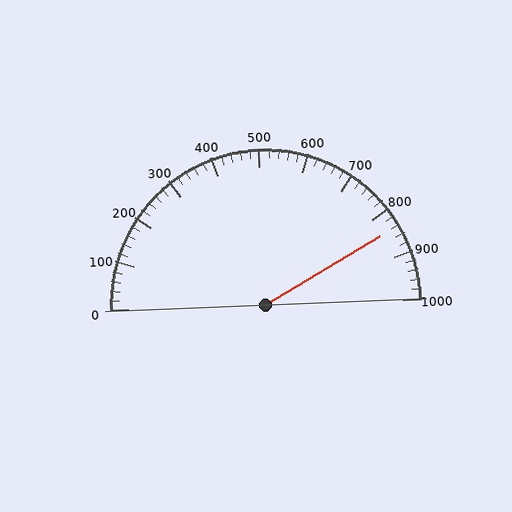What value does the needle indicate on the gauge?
The needle indicates approximately 840.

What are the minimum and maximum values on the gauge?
The gauge ranges from 0 to 1000.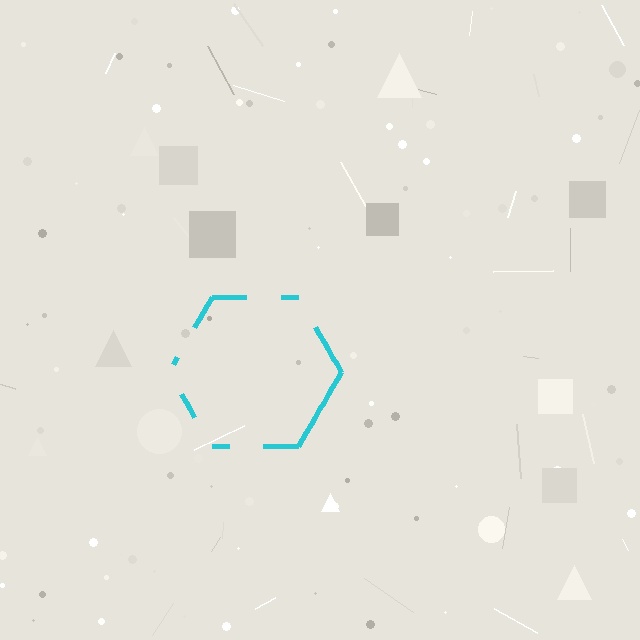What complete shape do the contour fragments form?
The contour fragments form a hexagon.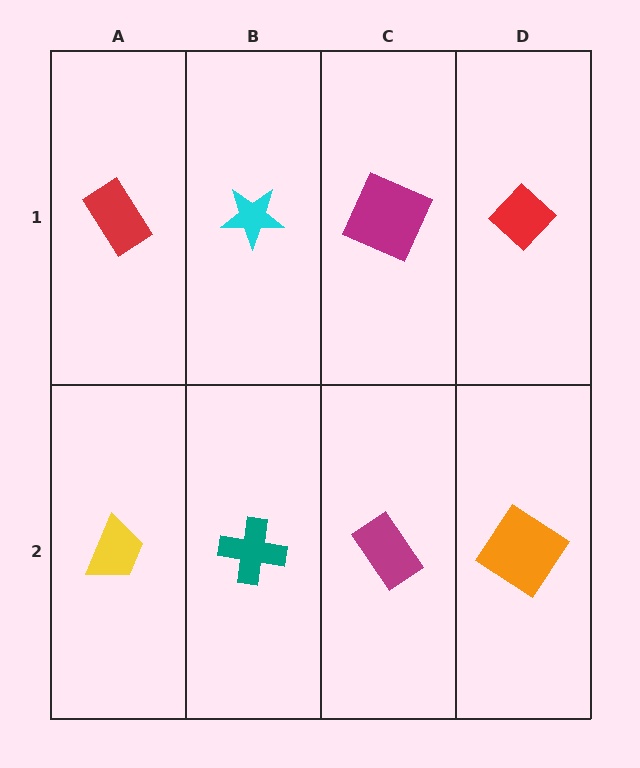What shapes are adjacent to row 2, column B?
A cyan star (row 1, column B), a yellow trapezoid (row 2, column A), a magenta rectangle (row 2, column C).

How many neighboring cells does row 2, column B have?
3.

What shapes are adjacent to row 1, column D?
An orange diamond (row 2, column D), a magenta square (row 1, column C).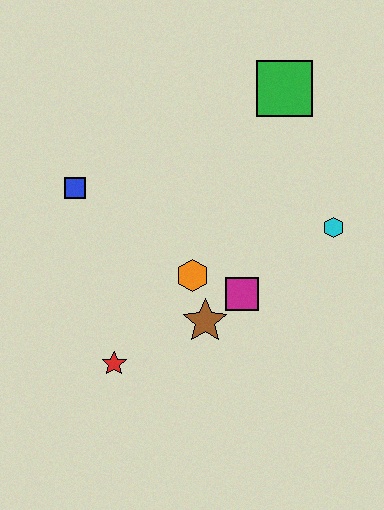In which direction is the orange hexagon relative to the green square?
The orange hexagon is below the green square.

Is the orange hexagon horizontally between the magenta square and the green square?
No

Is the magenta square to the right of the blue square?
Yes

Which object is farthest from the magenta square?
The green square is farthest from the magenta square.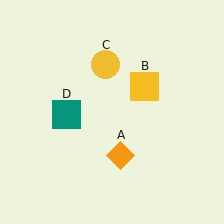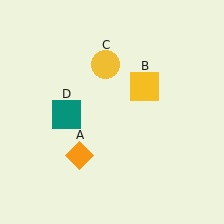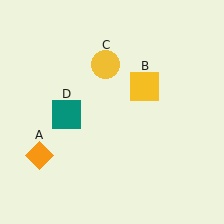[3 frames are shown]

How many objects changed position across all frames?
1 object changed position: orange diamond (object A).